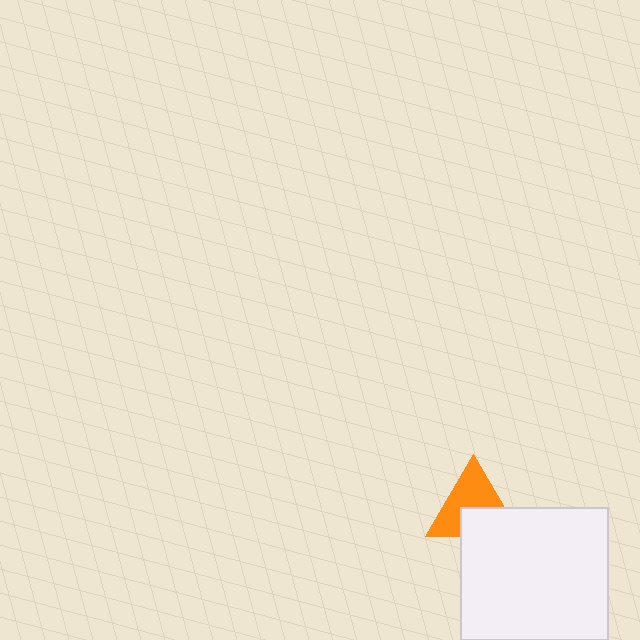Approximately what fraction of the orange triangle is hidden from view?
Roughly 40% of the orange triangle is hidden behind the white rectangle.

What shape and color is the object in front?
The object in front is a white rectangle.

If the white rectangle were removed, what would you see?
You would see the complete orange triangle.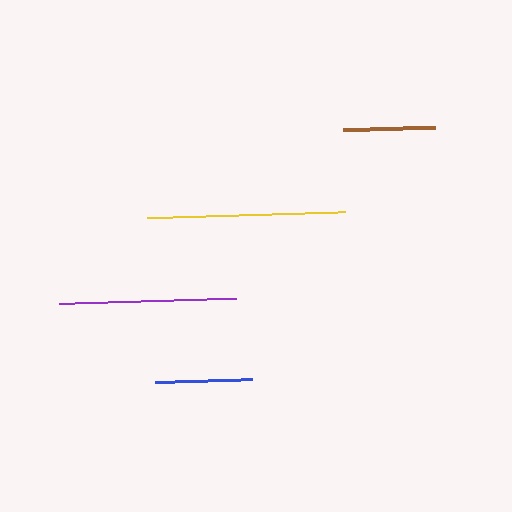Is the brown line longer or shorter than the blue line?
The blue line is longer than the brown line.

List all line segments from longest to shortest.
From longest to shortest: yellow, purple, blue, brown.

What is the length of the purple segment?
The purple segment is approximately 177 pixels long.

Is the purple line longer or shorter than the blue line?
The purple line is longer than the blue line.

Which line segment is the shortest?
The brown line is the shortest at approximately 91 pixels.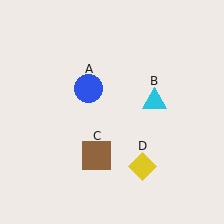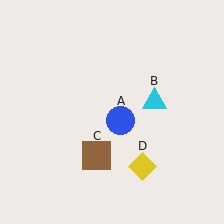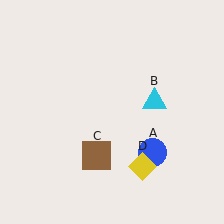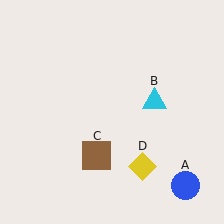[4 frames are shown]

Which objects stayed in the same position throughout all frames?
Cyan triangle (object B) and brown square (object C) and yellow diamond (object D) remained stationary.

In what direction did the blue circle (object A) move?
The blue circle (object A) moved down and to the right.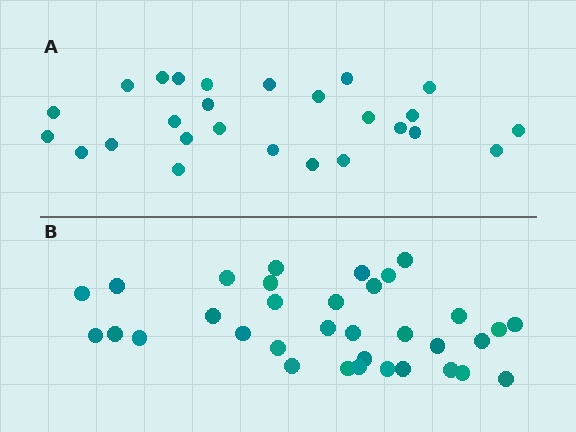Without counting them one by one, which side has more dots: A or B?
Region B (the bottom region) has more dots.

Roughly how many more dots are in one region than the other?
Region B has roughly 8 or so more dots than region A.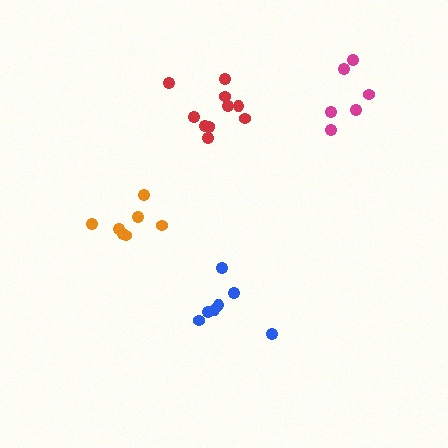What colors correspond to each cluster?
The clusters are colored: blue, red, magenta, orange.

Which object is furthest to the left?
The orange cluster is leftmost.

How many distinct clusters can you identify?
There are 4 distinct clusters.